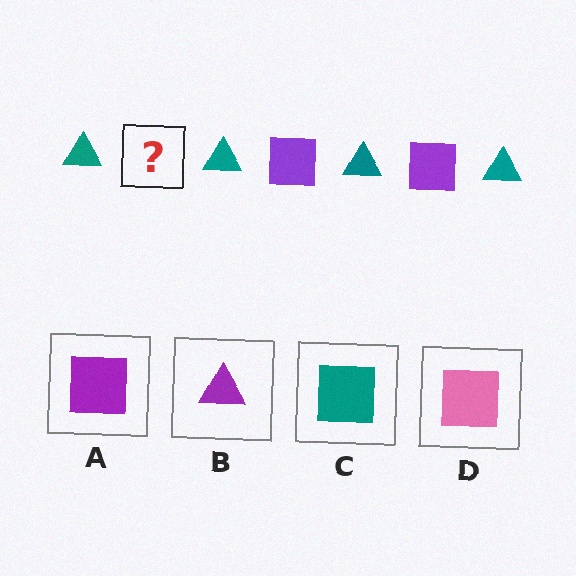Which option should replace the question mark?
Option A.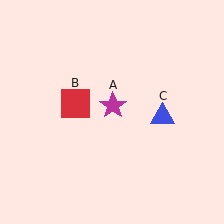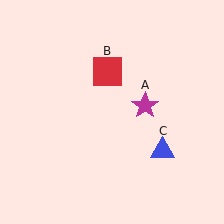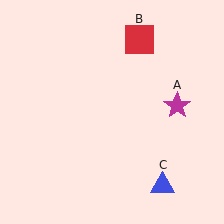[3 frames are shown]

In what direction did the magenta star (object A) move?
The magenta star (object A) moved right.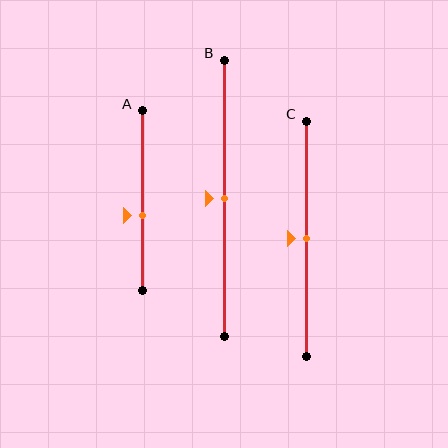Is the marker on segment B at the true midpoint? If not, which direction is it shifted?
Yes, the marker on segment B is at the true midpoint.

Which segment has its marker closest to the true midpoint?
Segment B has its marker closest to the true midpoint.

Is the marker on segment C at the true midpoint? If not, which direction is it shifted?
Yes, the marker on segment C is at the true midpoint.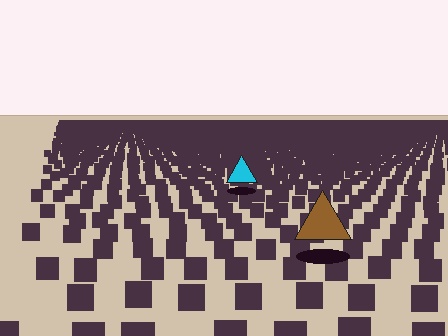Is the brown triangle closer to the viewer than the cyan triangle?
Yes. The brown triangle is closer — you can tell from the texture gradient: the ground texture is coarser near it.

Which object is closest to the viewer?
The brown triangle is closest. The texture marks near it are larger and more spread out.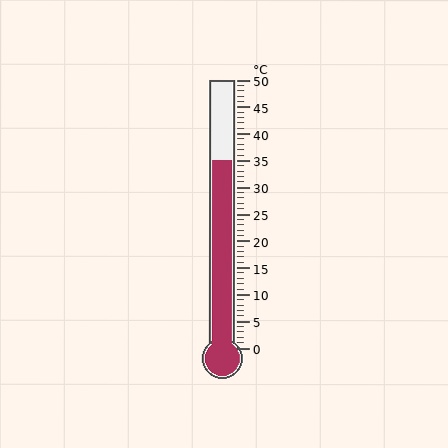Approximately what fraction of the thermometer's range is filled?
The thermometer is filled to approximately 70% of its range.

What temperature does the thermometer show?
The thermometer shows approximately 35°C.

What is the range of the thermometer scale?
The thermometer scale ranges from 0°C to 50°C.